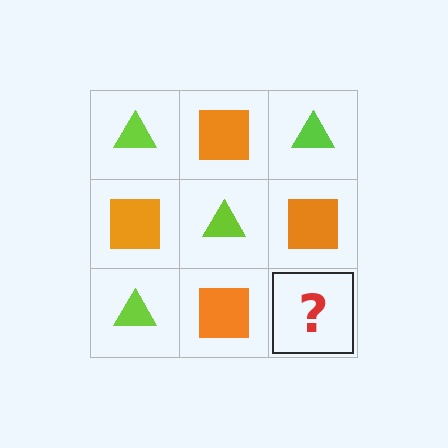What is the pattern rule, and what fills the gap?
The rule is that it alternates lime triangle and orange square in a checkerboard pattern. The gap should be filled with a lime triangle.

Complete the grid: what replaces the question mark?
The question mark should be replaced with a lime triangle.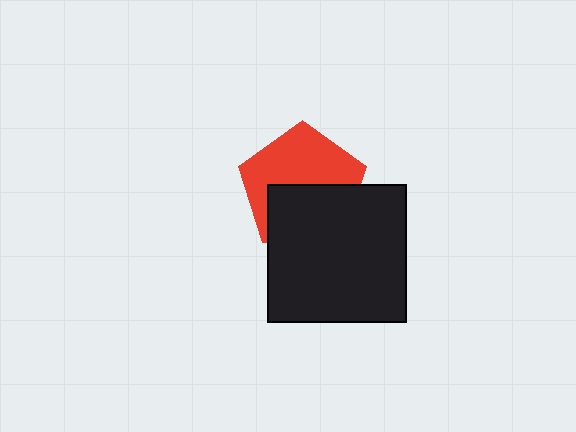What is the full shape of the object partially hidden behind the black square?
The partially hidden object is a red pentagon.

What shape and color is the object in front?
The object in front is a black square.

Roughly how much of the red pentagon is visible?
About half of it is visible (roughly 54%).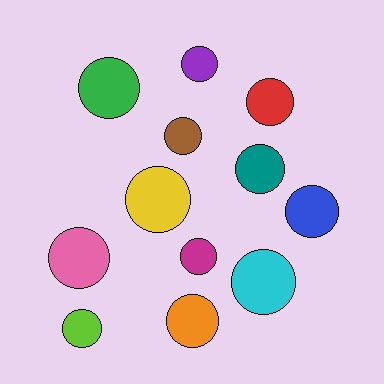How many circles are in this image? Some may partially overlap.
There are 12 circles.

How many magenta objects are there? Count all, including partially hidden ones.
There is 1 magenta object.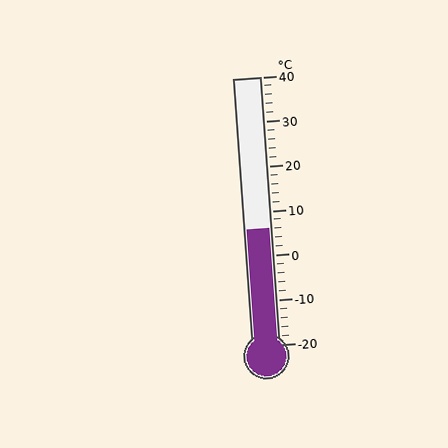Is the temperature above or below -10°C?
The temperature is above -10°C.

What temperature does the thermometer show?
The thermometer shows approximately 6°C.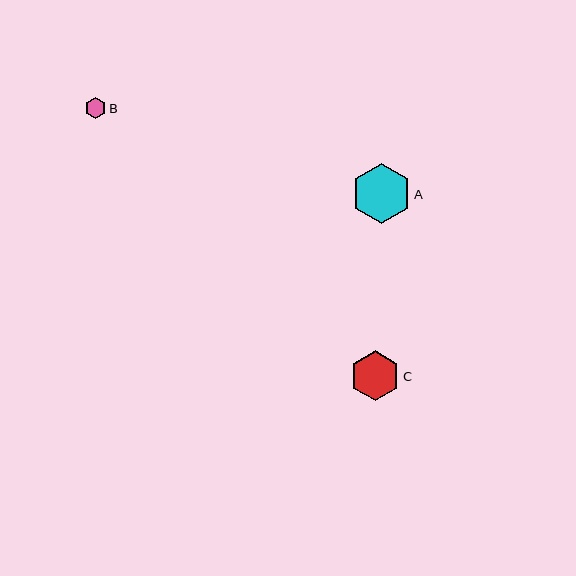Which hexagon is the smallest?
Hexagon B is the smallest with a size of approximately 21 pixels.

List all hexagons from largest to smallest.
From largest to smallest: A, C, B.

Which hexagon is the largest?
Hexagon A is the largest with a size of approximately 60 pixels.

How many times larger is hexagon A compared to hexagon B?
Hexagon A is approximately 2.8 times the size of hexagon B.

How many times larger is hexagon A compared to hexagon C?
Hexagon A is approximately 1.2 times the size of hexagon C.